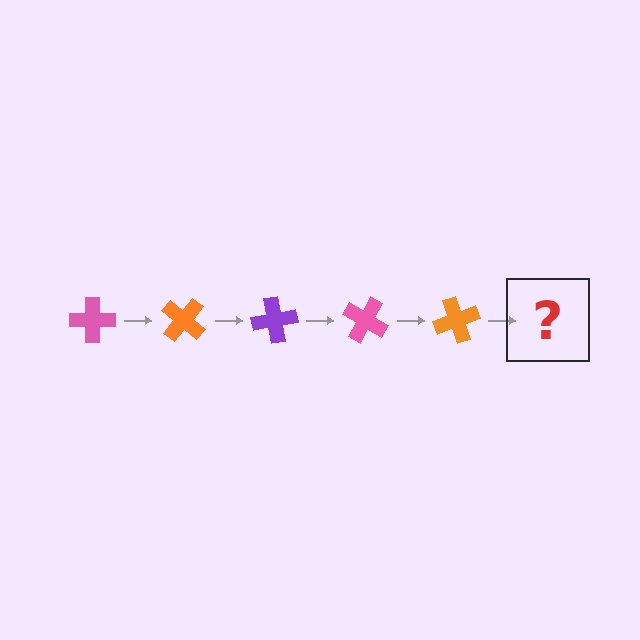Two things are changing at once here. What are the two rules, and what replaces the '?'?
The two rules are that it rotates 40 degrees each step and the color cycles through pink, orange, and purple. The '?' should be a purple cross, rotated 200 degrees from the start.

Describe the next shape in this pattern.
It should be a purple cross, rotated 200 degrees from the start.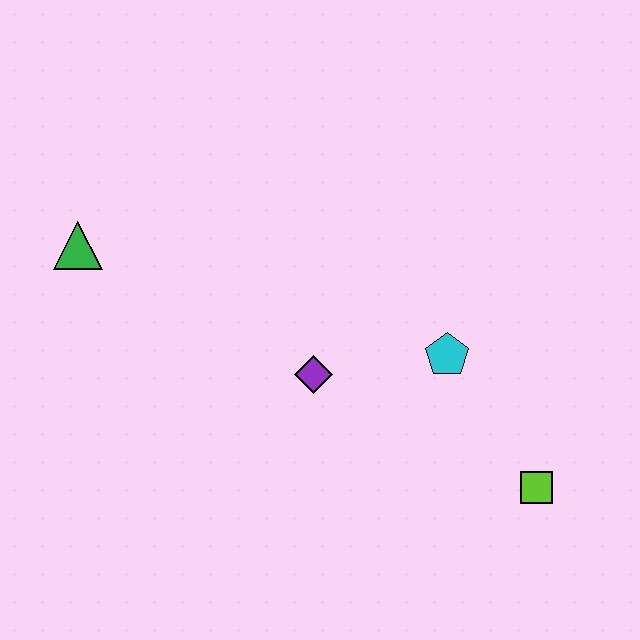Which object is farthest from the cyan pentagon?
The green triangle is farthest from the cyan pentagon.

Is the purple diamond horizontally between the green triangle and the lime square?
Yes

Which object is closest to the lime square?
The cyan pentagon is closest to the lime square.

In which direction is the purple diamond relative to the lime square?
The purple diamond is to the left of the lime square.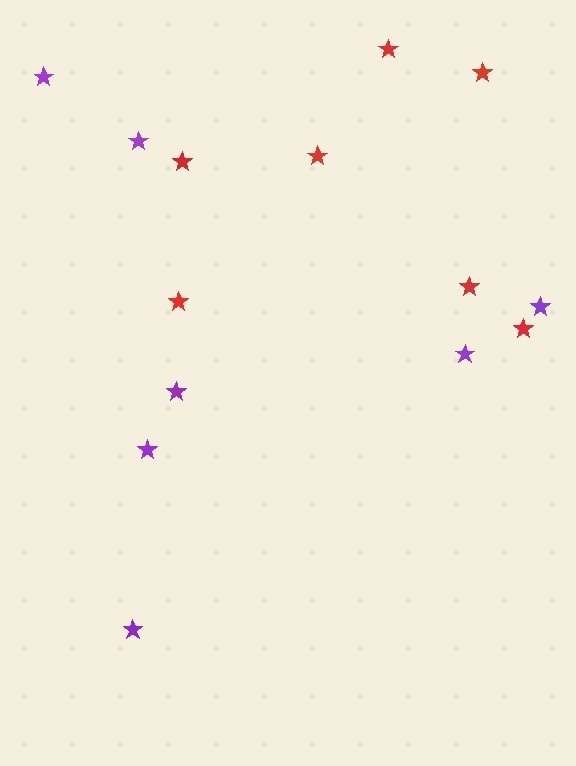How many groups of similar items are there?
There are 2 groups: one group of purple stars (7) and one group of red stars (7).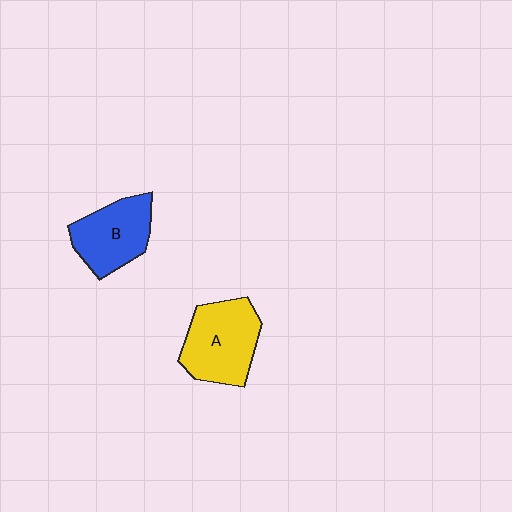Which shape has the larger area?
Shape A (yellow).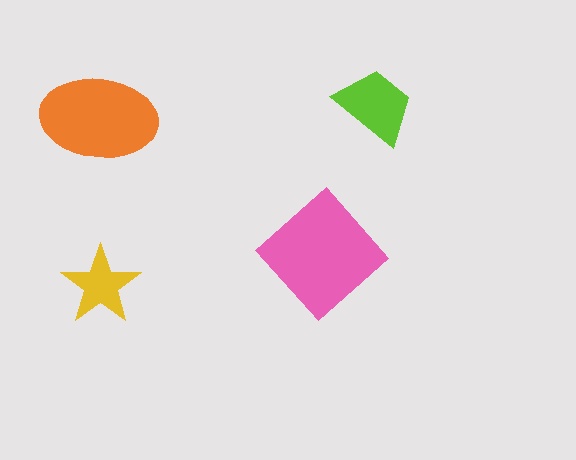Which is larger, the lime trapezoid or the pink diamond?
The pink diamond.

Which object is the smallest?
The yellow star.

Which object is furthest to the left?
The orange ellipse is leftmost.